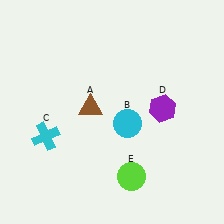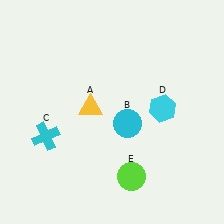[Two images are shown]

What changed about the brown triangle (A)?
In Image 1, A is brown. In Image 2, it changed to yellow.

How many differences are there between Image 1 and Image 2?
There are 2 differences between the two images.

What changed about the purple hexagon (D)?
In Image 1, D is purple. In Image 2, it changed to cyan.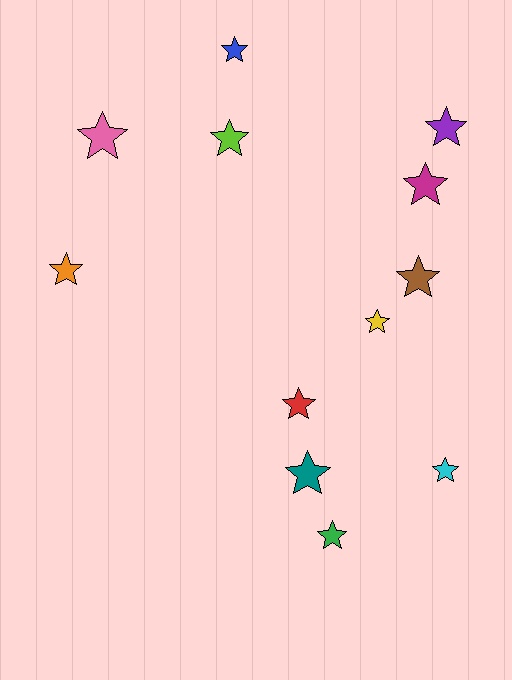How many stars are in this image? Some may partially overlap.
There are 12 stars.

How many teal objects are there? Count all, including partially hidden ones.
There is 1 teal object.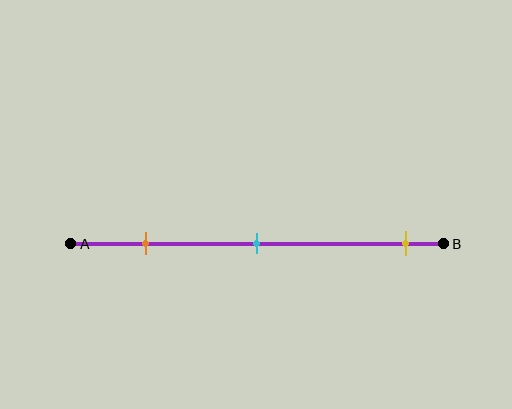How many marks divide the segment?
There are 3 marks dividing the segment.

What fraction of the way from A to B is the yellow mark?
The yellow mark is approximately 90% (0.9) of the way from A to B.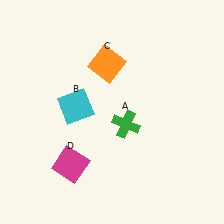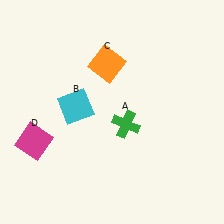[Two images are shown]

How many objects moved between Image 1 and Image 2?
1 object moved between the two images.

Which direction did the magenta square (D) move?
The magenta square (D) moved left.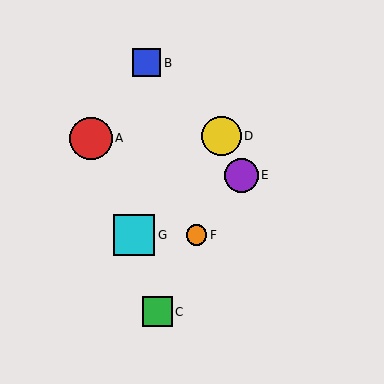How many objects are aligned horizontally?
2 objects (F, G) are aligned horizontally.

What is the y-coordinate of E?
Object E is at y≈175.